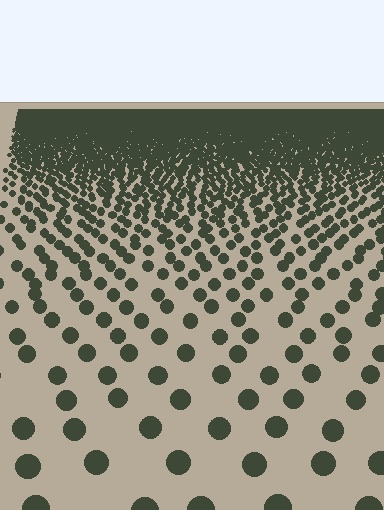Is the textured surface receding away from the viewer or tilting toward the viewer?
The surface is receding away from the viewer. Texture elements get smaller and denser toward the top.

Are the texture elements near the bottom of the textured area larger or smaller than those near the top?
Larger. Near the bottom, elements are closer to the viewer and appear at a bigger on-screen size.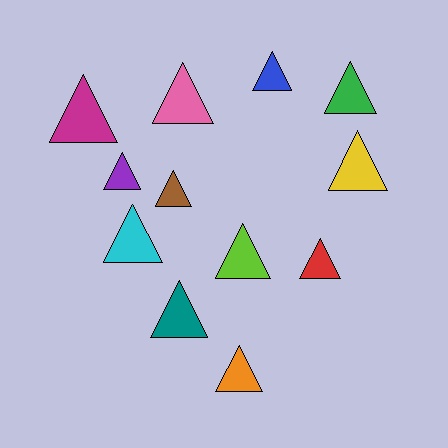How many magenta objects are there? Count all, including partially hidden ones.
There is 1 magenta object.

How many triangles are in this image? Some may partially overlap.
There are 12 triangles.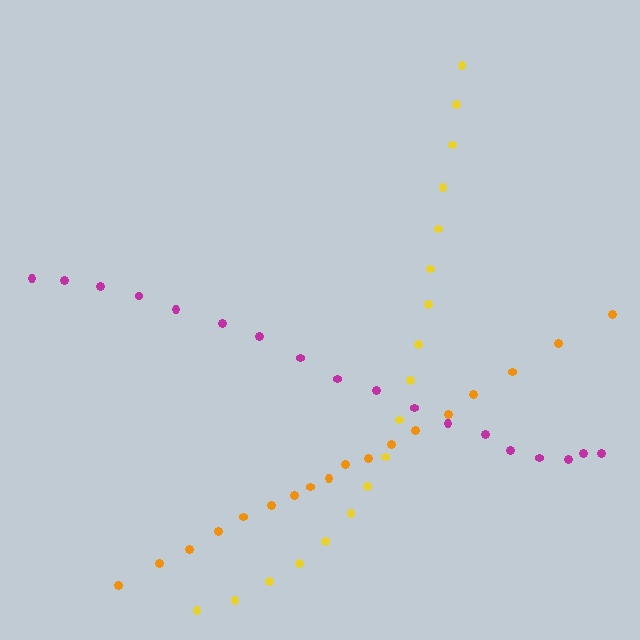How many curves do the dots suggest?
There are 3 distinct paths.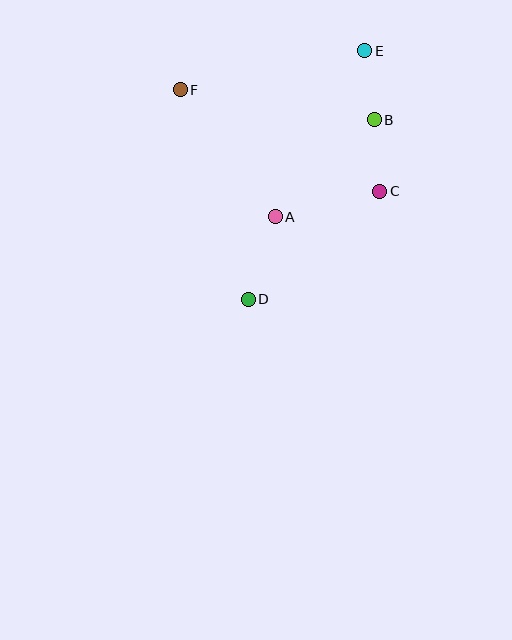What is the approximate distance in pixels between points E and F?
The distance between E and F is approximately 189 pixels.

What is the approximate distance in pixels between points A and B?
The distance between A and B is approximately 138 pixels.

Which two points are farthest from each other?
Points D and E are farthest from each other.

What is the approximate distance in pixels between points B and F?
The distance between B and F is approximately 196 pixels.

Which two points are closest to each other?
Points B and E are closest to each other.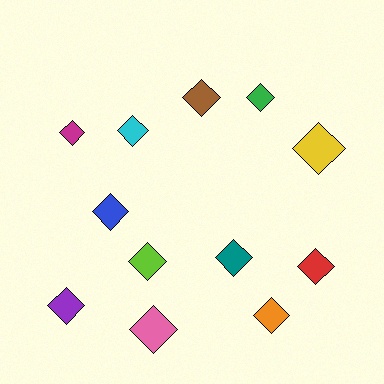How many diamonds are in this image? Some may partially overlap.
There are 12 diamonds.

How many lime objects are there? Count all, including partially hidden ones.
There is 1 lime object.